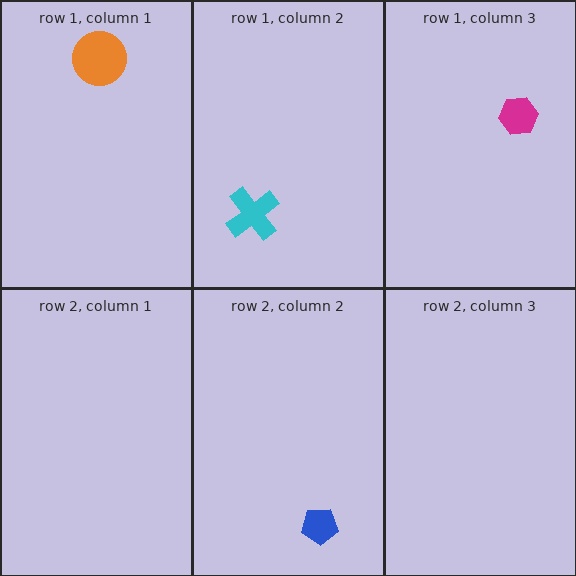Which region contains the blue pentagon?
The row 2, column 2 region.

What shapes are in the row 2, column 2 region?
The blue pentagon.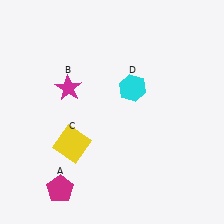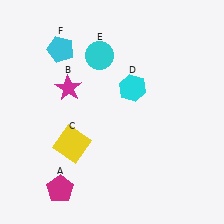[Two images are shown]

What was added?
A cyan circle (E), a cyan pentagon (F) were added in Image 2.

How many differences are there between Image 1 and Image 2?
There are 2 differences between the two images.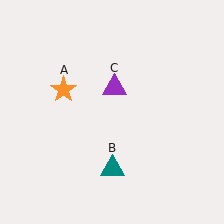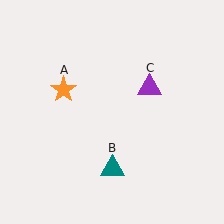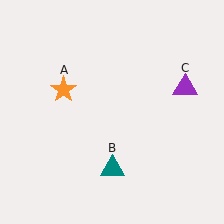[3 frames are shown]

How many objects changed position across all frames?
1 object changed position: purple triangle (object C).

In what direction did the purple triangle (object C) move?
The purple triangle (object C) moved right.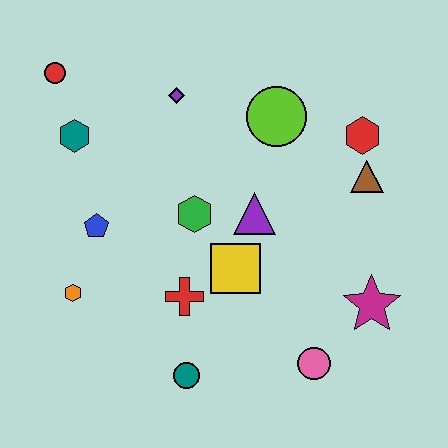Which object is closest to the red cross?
The yellow square is closest to the red cross.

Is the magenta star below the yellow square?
Yes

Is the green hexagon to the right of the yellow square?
No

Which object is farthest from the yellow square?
The red circle is farthest from the yellow square.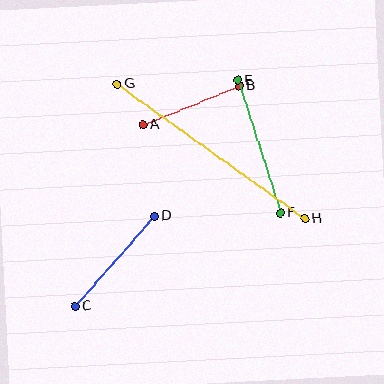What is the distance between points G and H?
The distance is approximately 231 pixels.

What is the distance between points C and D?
The distance is approximately 120 pixels.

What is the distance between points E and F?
The distance is approximately 139 pixels.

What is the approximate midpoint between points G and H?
The midpoint is at approximately (211, 151) pixels.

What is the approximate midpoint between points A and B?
The midpoint is at approximately (191, 105) pixels.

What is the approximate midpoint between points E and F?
The midpoint is at approximately (259, 147) pixels.